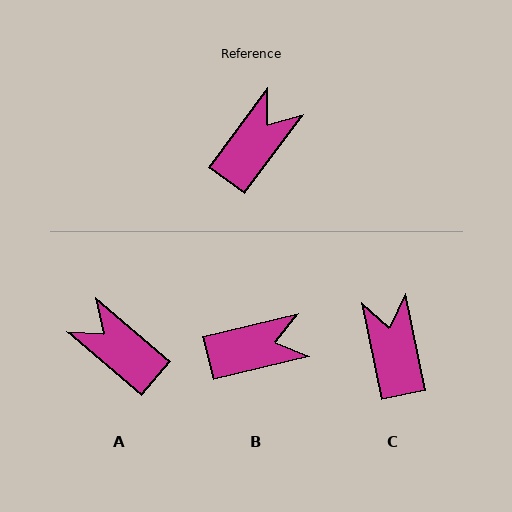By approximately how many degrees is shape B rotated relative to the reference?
Approximately 40 degrees clockwise.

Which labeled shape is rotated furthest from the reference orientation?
A, about 86 degrees away.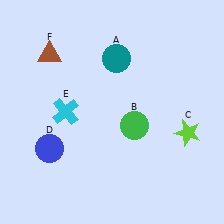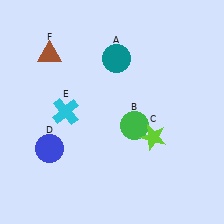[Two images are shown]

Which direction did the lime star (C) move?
The lime star (C) moved left.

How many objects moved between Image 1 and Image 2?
1 object moved between the two images.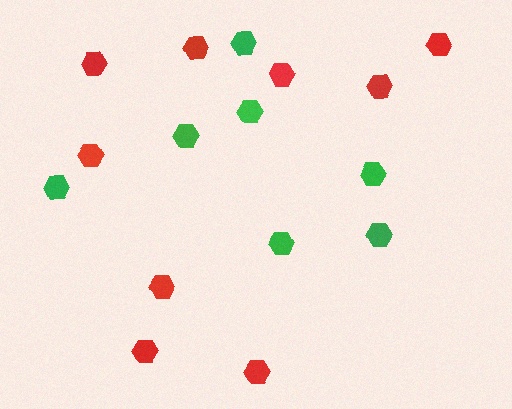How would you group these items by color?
There are 2 groups: one group of green hexagons (7) and one group of red hexagons (9).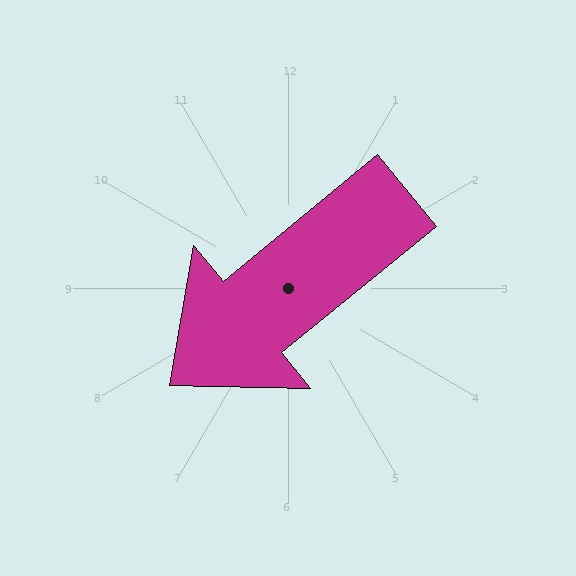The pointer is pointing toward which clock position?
Roughly 8 o'clock.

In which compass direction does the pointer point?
Southwest.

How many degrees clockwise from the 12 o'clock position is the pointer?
Approximately 231 degrees.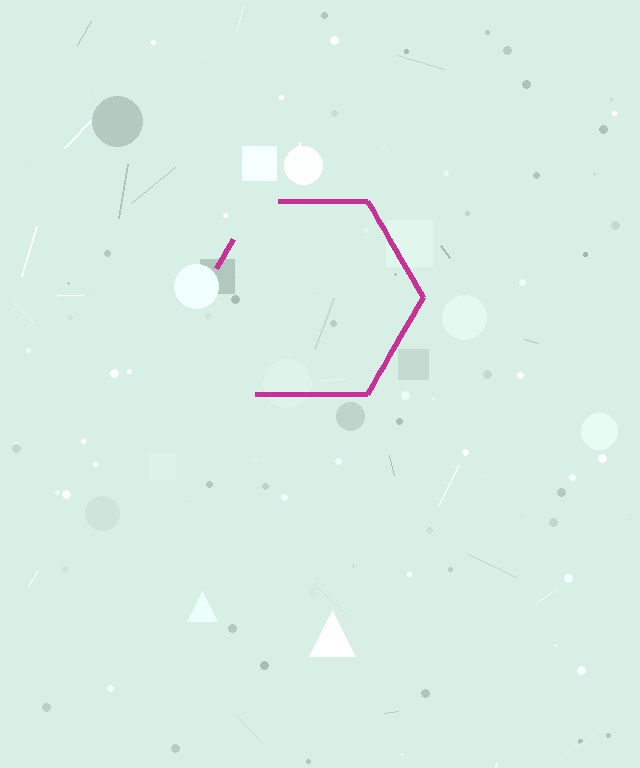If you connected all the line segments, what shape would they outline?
They would outline a hexagon.